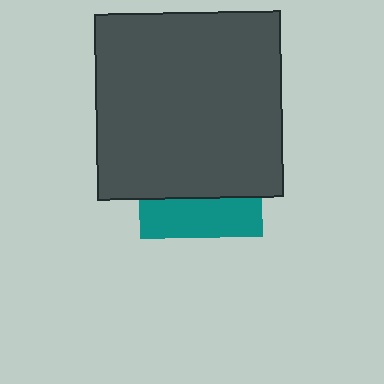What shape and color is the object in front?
The object in front is a dark gray square.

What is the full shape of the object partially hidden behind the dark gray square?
The partially hidden object is a teal square.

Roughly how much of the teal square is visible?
A small part of it is visible (roughly 31%).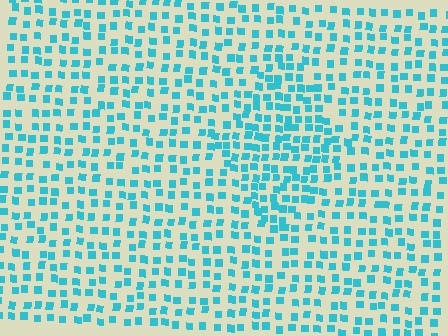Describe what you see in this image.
The image contains small cyan elements arranged at two different densities. A diamond-shaped region is visible where the elements are more densely packed than the surrounding area.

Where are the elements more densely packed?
The elements are more densely packed inside the diamond boundary.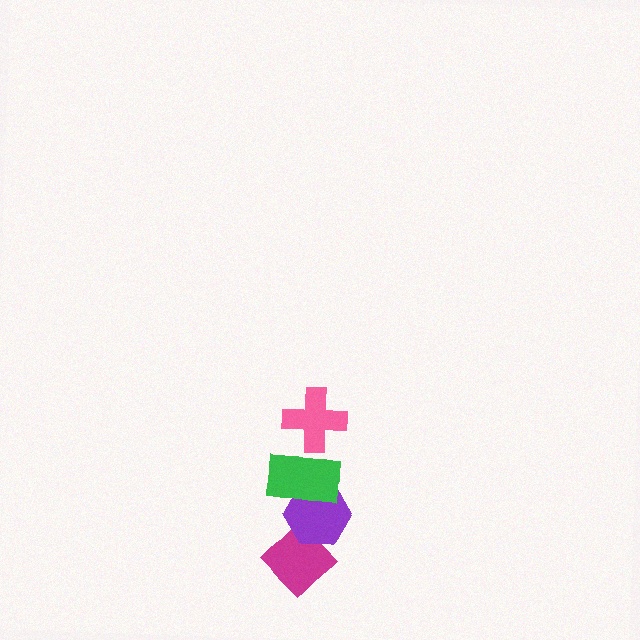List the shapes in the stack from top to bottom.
From top to bottom: the pink cross, the green rectangle, the purple hexagon, the magenta diamond.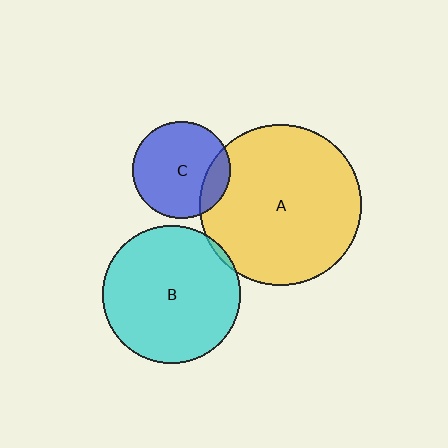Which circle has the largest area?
Circle A (yellow).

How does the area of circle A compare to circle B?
Approximately 1.4 times.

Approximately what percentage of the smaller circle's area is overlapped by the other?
Approximately 15%.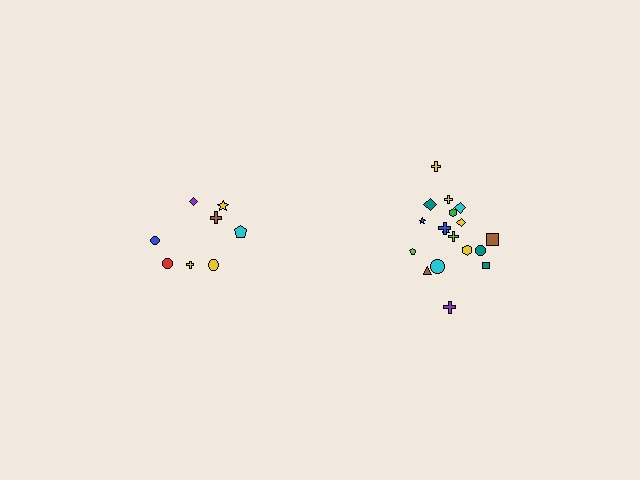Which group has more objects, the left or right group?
The right group.